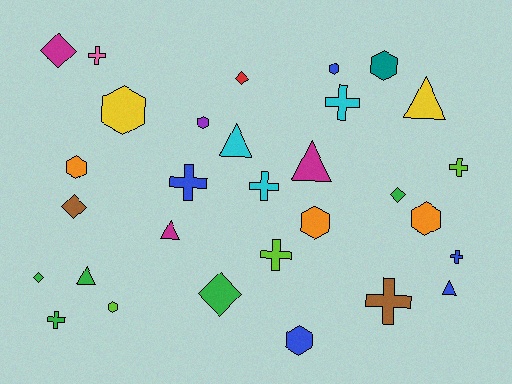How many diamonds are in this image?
There are 6 diamonds.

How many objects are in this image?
There are 30 objects.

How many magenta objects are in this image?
There are 3 magenta objects.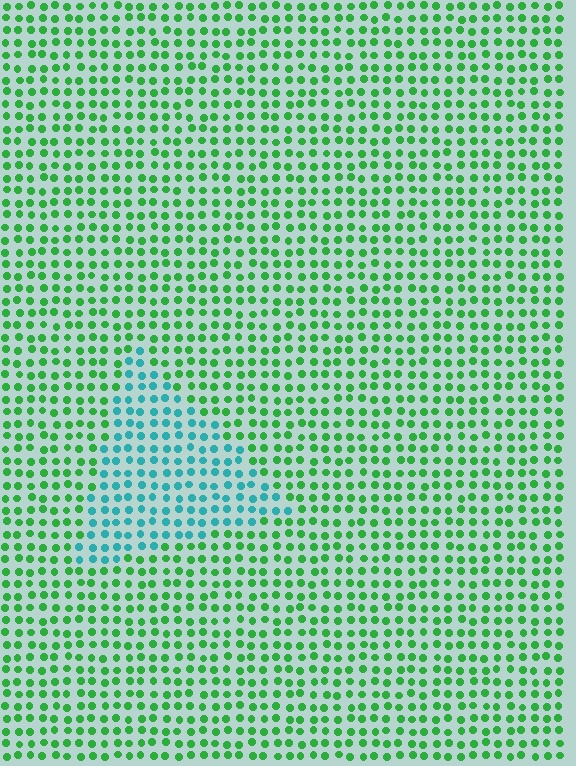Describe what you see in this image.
The image is filled with small green elements in a uniform arrangement. A triangle-shaped region is visible where the elements are tinted to a slightly different hue, forming a subtle color boundary.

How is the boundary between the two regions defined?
The boundary is defined purely by a slight shift in hue (about 53 degrees). Spacing, size, and orientation are identical on both sides.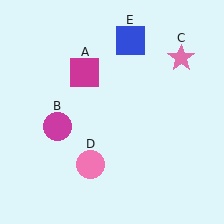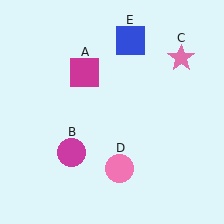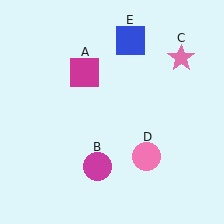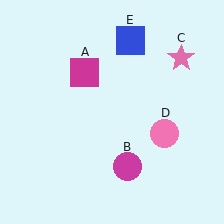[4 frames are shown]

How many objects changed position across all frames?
2 objects changed position: magenta circle (object B), pink circle (object D).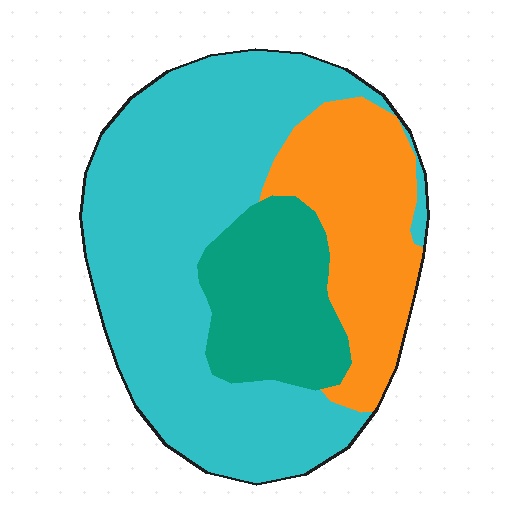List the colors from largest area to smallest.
From largest to smallest: cyan, orange, teal.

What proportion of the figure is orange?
Orange takes up about one quarter (1/4) of the figure.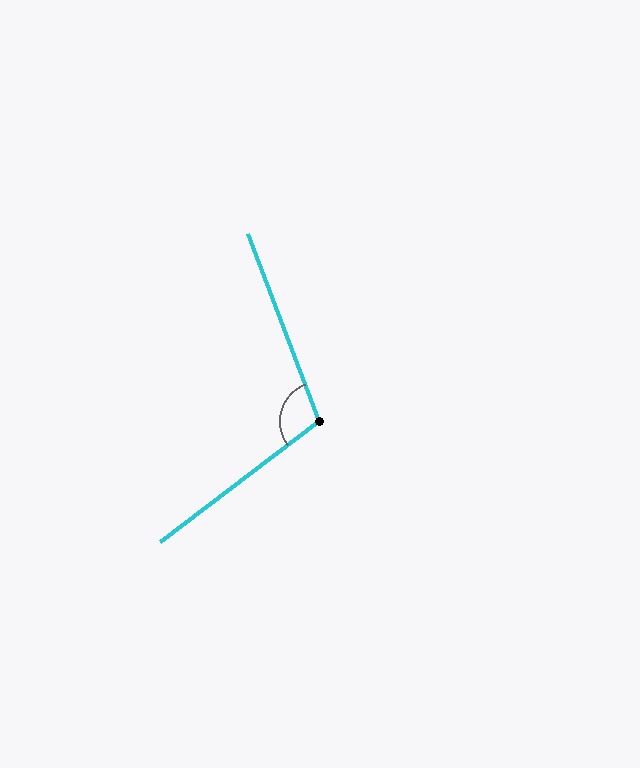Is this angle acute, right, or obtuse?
It is obtuse.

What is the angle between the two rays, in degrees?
Approximately 107 degrees.